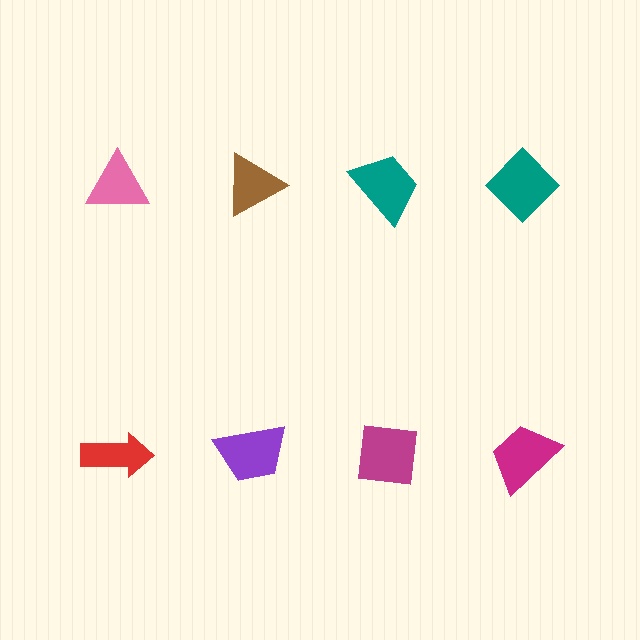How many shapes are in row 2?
4 shapes.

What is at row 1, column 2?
A brown triangle.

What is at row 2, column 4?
A magenta trapezoid.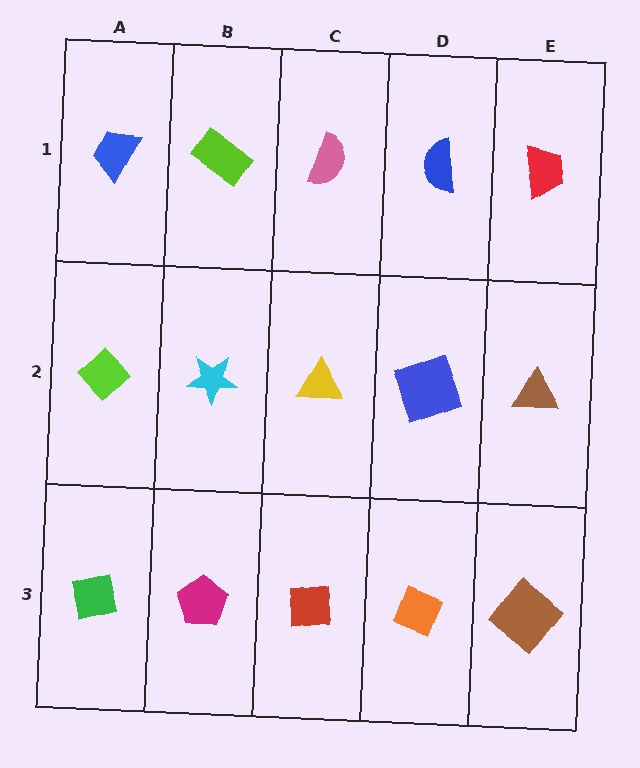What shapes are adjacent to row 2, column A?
A blue trapezoid (row 1, column A), a green square (row 3, column A), a cyan star (row 2, column B).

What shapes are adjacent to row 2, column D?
A blue semicircle (row 1, column D), an orange diamond (row 3, column D), a yellow triangle (row 2, column C), a brown triangle (row 2, column E).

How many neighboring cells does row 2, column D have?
4.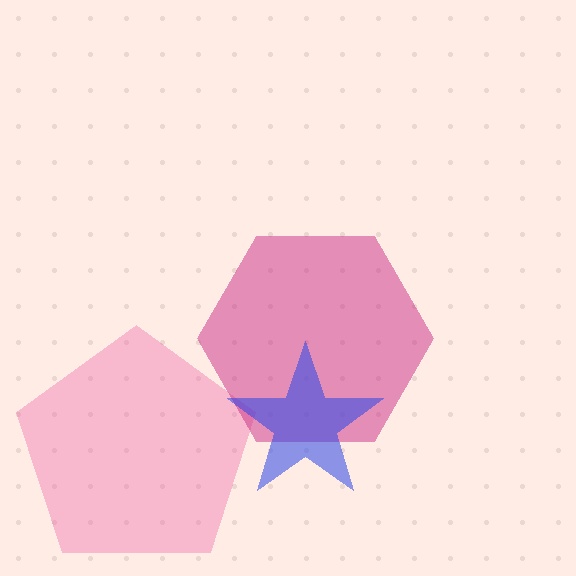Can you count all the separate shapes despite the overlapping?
Yes, there are 3 separate shapes.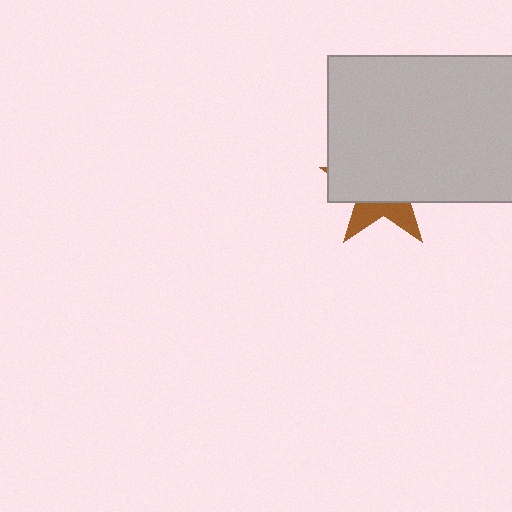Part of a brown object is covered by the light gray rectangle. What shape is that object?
It is a star.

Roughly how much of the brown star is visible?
A small part of it is visible (roughly 31%).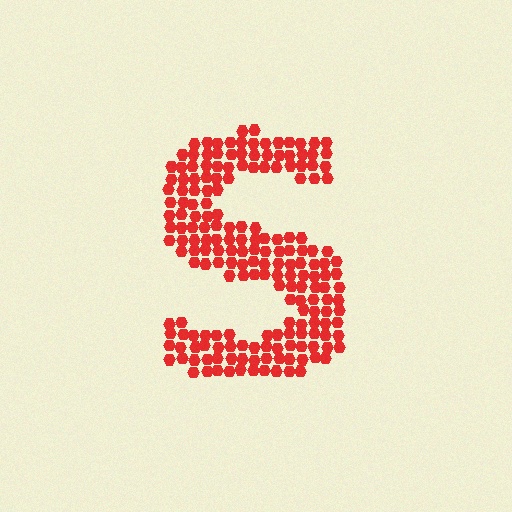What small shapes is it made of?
It is made of small hexagons.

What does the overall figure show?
The overall figure shows the letter S.